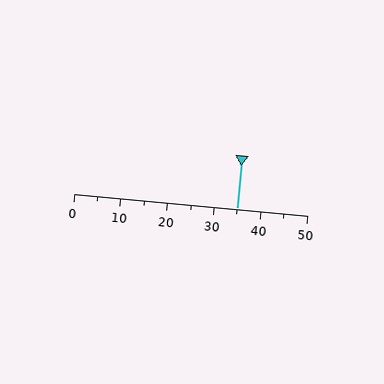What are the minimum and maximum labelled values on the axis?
The axis runs from 0 to 50.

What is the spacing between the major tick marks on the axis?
The major ticks are spaced 10 apart.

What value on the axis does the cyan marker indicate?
The marker indicates approximately 35.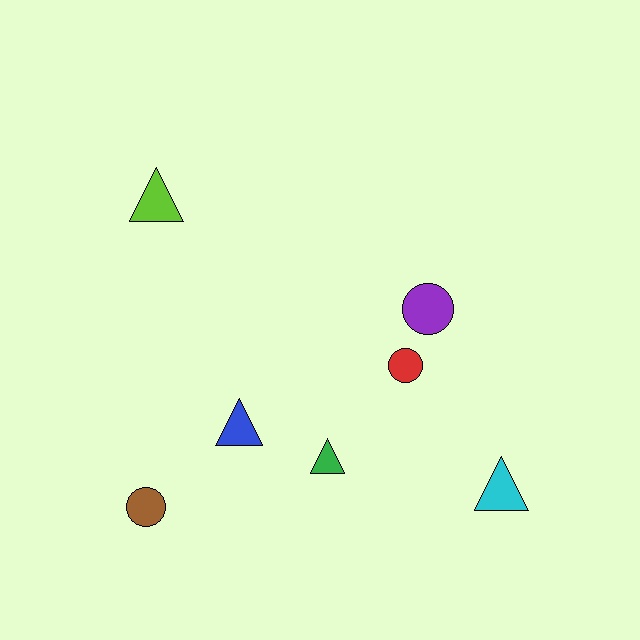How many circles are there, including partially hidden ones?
There are 3 circles.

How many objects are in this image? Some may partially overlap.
There are 7 objects.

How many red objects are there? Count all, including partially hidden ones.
There is 1 red object.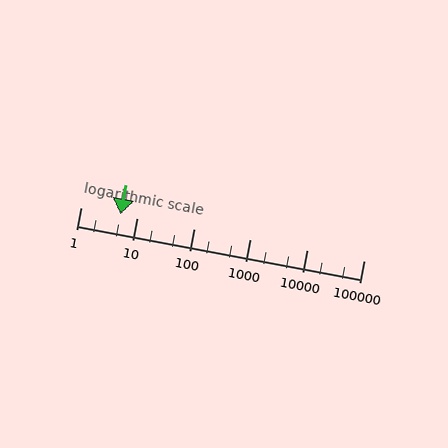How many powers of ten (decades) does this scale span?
The scale spans 5 decades, from 1 to 100000.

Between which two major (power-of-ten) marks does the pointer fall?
The pointer is between 1 and 10.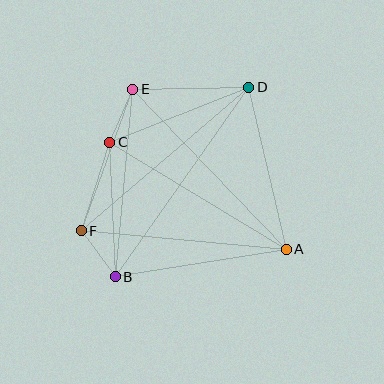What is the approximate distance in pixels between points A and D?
The distance between A and D is approximately 166 pixels.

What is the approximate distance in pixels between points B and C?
The distance between B and C is approximately 134 pixels.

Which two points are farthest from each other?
Points B and D are farthest from each other.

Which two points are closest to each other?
Points B and F are closest to each other.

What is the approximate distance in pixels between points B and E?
The distance between B and E is approximately 188 pixels.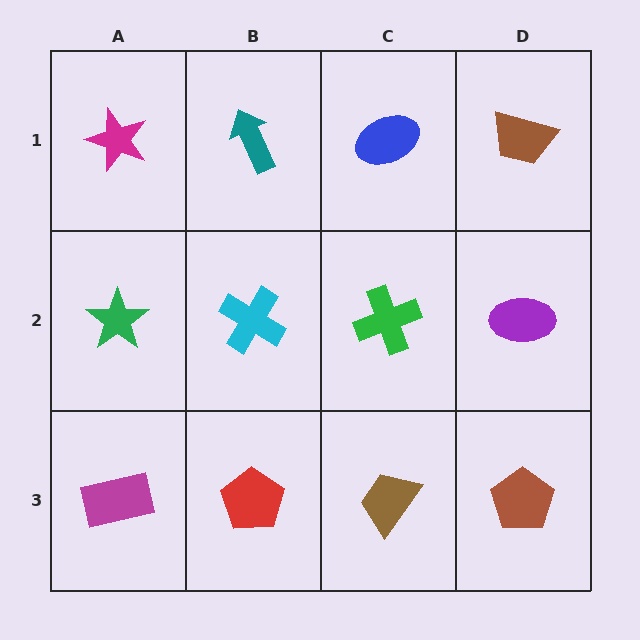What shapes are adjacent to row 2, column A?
A magenta star (row 1, column A), a magenta rectangle (row 3, column A), a cyan cross (row 2, column B).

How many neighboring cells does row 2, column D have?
3.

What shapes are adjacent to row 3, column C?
A green cross (row 2, column C), a red pentagon (row 3, column B), a brown pentagon (row 3, column D).